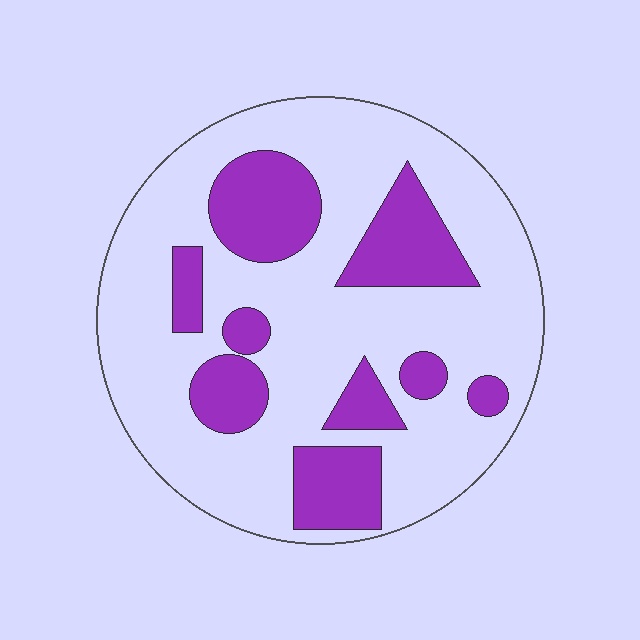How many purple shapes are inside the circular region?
9.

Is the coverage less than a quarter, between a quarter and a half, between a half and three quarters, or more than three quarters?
Between a quarter and a half.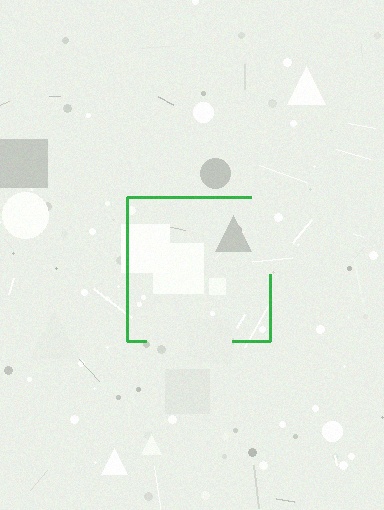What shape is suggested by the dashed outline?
The dashed outline suggests a square.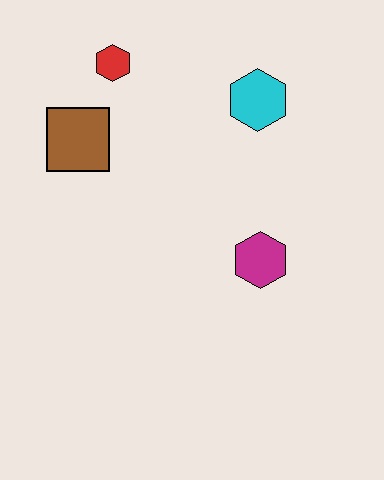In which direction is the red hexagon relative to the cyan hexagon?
The red hexagon is to the left of the cyan hexagon.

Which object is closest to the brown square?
The red hexagon is closest to the brown square.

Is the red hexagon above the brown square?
Yes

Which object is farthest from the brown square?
The magenta hexagon is farthest from the brown square.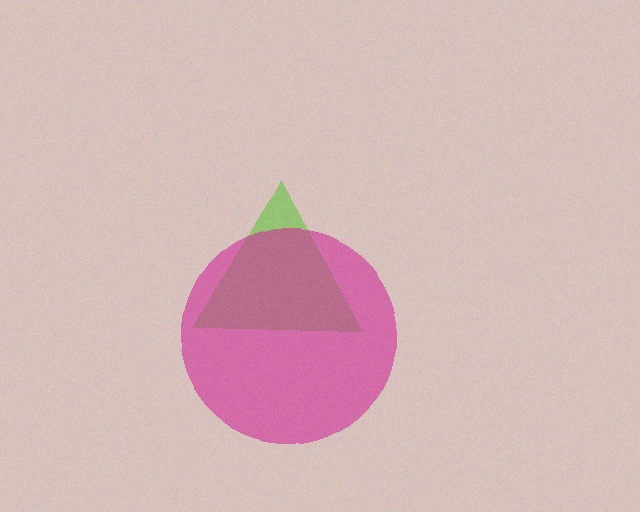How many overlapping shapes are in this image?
There are 2 overlapping shapes in the image.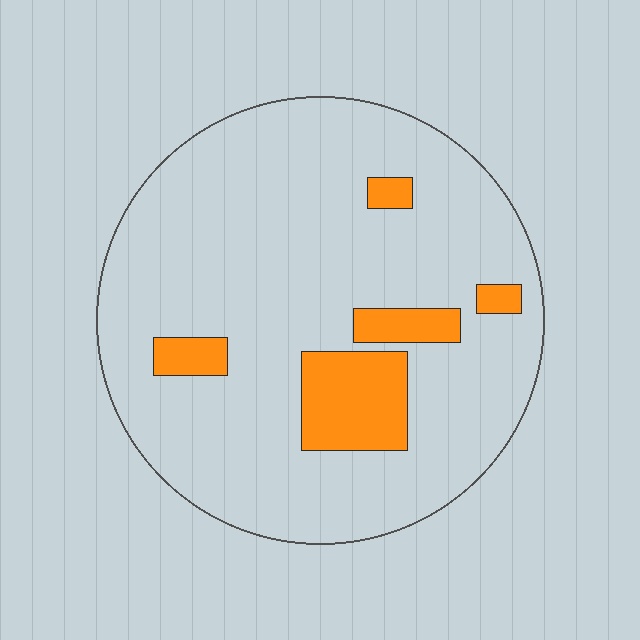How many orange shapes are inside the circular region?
5.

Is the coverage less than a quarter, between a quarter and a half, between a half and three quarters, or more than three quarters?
Less than a quarter.